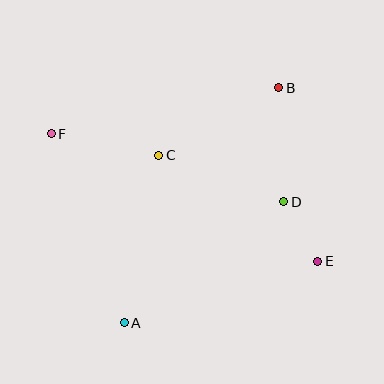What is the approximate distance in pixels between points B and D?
The distance between B and D is approximately 114 pixels.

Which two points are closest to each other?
Points D and E are closest to each other.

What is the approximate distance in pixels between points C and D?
The distance between C and D is approximately 133 pixels.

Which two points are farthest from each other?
Points E and F are farthest from each other.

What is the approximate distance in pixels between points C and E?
The distance between C and E is approximately 191 pixels.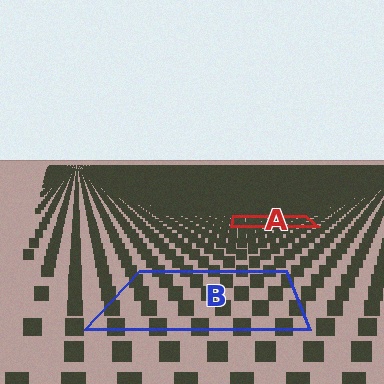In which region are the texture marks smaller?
The texture marks are smaller in region A, because it is farther away.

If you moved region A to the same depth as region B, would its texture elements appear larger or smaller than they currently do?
They would appear larger. At a closer depth, the same texture elements are projected at a bigger on-screen size.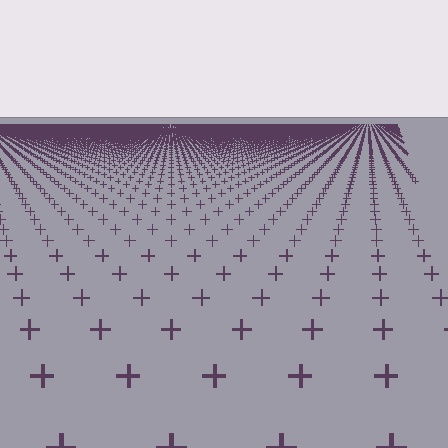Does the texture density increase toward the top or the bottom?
Density increases toward the top.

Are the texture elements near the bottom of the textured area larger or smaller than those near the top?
Larger. Near the bottom, elements are closer to the viewer and appear at a bigger on-screen size.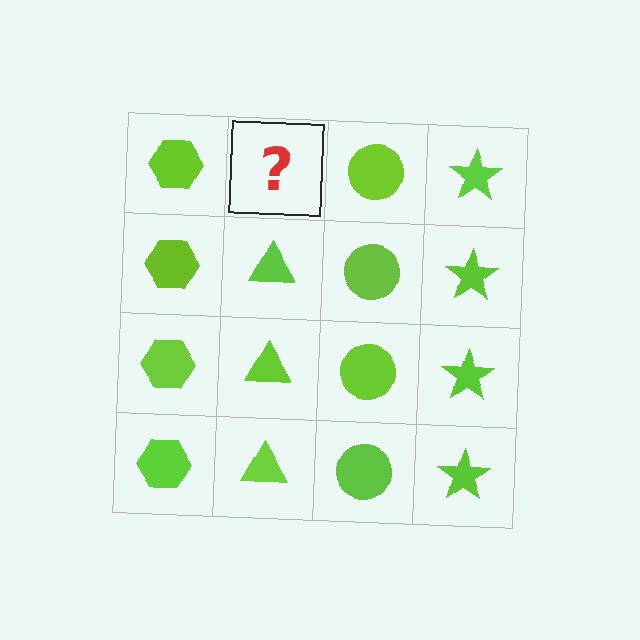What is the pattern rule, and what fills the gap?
The rule is that each column has a consistent shape. The gap should be filled with a lime triangle.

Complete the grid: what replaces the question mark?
The question mark should be replaced with a lime triangle.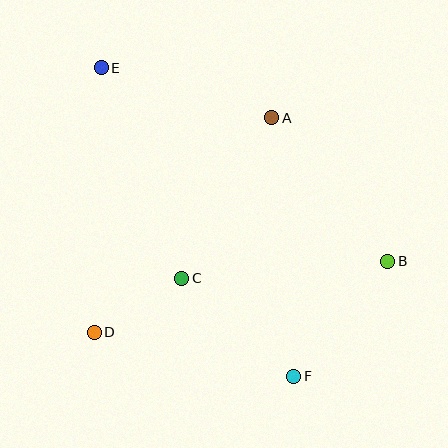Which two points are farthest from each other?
Points E and F are farthest from each other.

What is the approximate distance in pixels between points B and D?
The distance between B and D is approximately 302 pixels.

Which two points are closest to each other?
Points C and D are closest to each other.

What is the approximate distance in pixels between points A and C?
The distance between A and C is approximately 184 pixels.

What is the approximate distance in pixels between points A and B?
The distance between A and B is approximately 185 pixels.